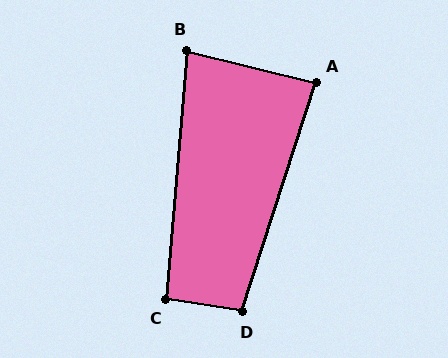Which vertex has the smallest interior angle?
B, at approximately 81 degrees.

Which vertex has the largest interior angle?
D, at approximately 99 degrees.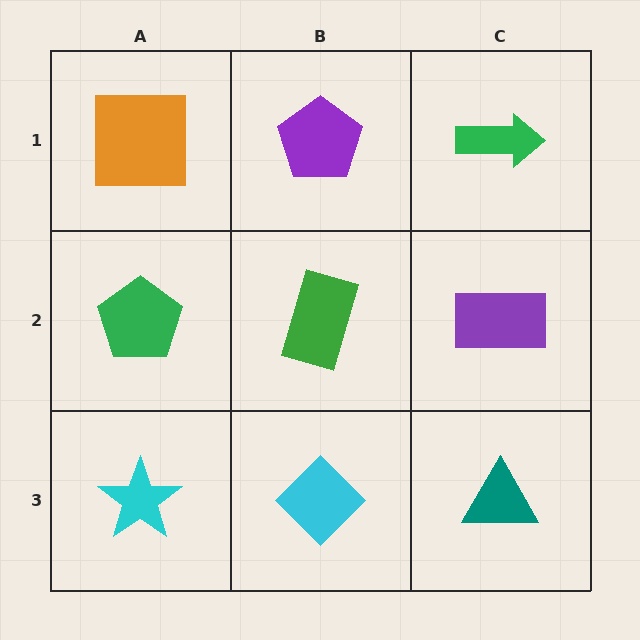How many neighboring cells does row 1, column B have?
3.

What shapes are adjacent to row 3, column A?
A green pentagon (row 2, column A), a cyan diamond (row 3, column B).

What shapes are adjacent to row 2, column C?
A green arrow (row 1, column C), a teal triangle (row 3, column C), a green rectangle (row 2, column B).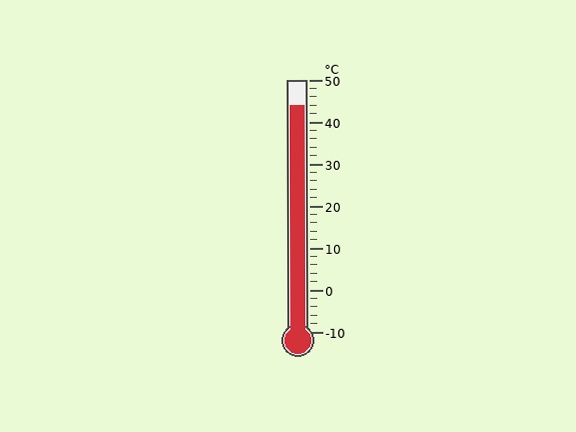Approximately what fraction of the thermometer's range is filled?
The thermometer is filled to approximately 90% of its range.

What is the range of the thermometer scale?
The thermometer scale ranges from -10°C to 50°C.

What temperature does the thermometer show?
The thermometer shows approximately 44°C.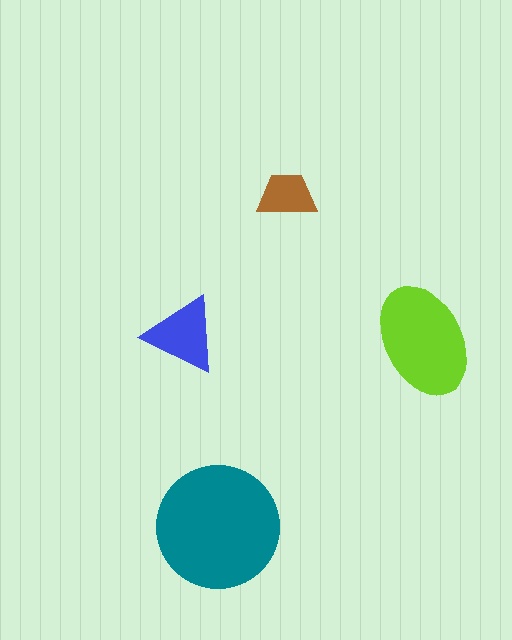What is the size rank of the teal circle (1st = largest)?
1st.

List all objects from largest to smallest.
The teal circle, the lime ellipse, the blue triangle, the brown trapezoid.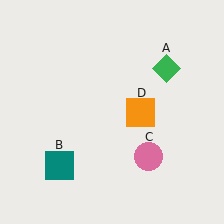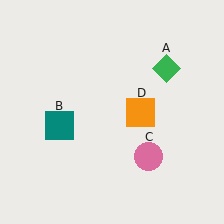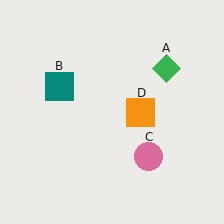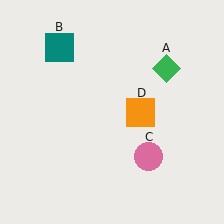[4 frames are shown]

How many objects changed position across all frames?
1 object changed position: teal square (object B).